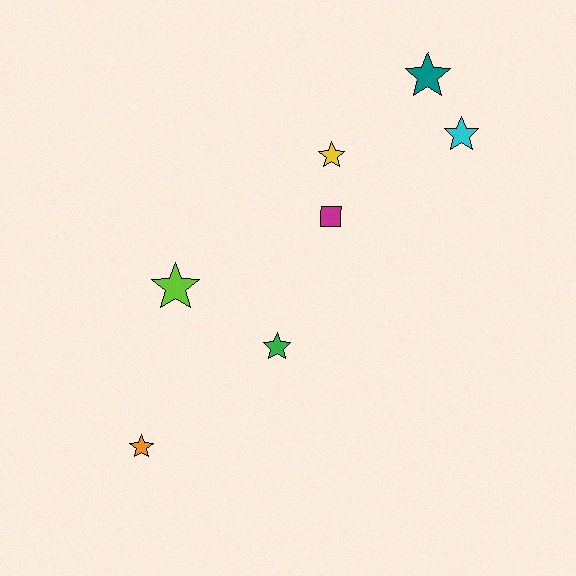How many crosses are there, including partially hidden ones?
There are no crosses.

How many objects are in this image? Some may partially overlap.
There are 7 objects.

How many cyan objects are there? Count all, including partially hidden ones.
There is 1 cyan object.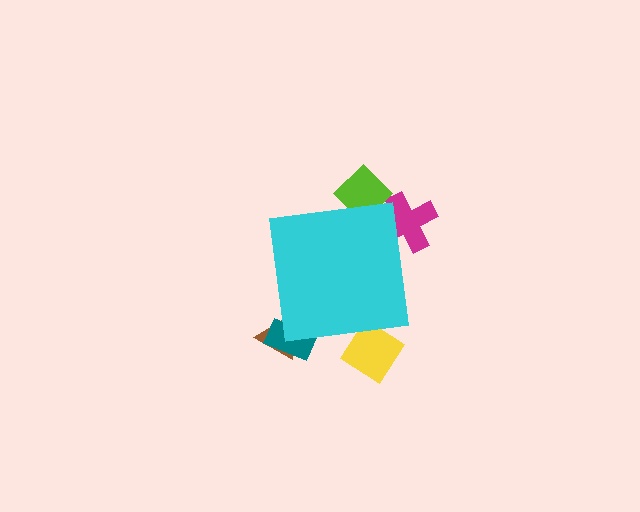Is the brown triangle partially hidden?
Yes, the brown triangle is partially hidden behind the cyan square.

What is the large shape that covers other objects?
A cyan square.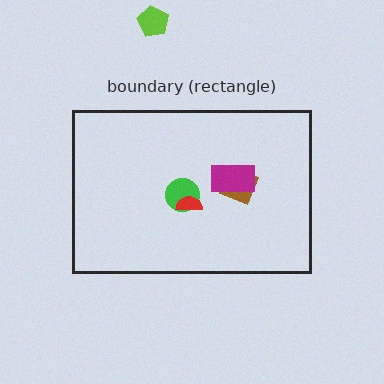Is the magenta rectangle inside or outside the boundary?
Inside.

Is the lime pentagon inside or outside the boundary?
Outside.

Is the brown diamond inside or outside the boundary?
Inside.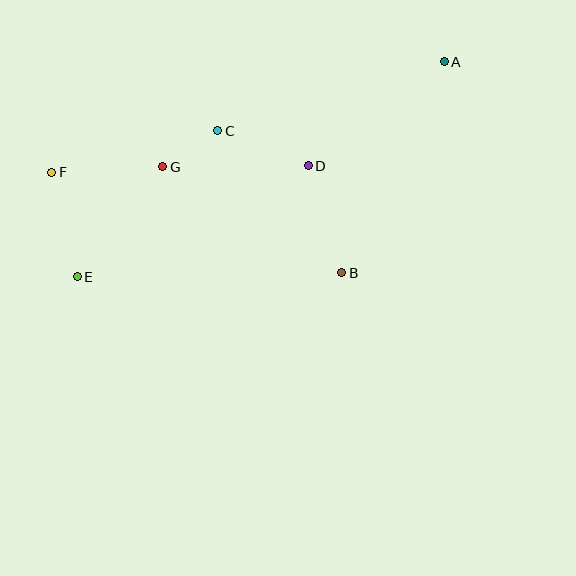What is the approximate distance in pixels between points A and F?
The distance between A and F is approximately 408 pixels.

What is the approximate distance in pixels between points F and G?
The distance between F and G is approximately 111 pixels.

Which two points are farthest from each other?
Points A and E are farthest from each other.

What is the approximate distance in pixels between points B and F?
The distance between B and F is approximately 307 pixels.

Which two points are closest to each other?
Points C and G are closest to each other.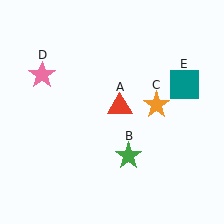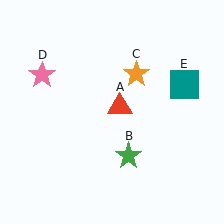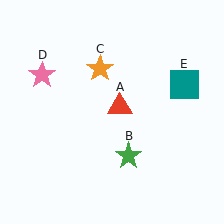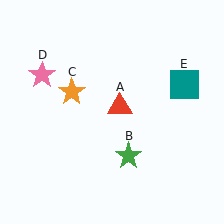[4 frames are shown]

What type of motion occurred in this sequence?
The orange star (object C) rotated counterclockwise around the center of the scene.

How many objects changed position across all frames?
1 object changed position: orange star (object C).